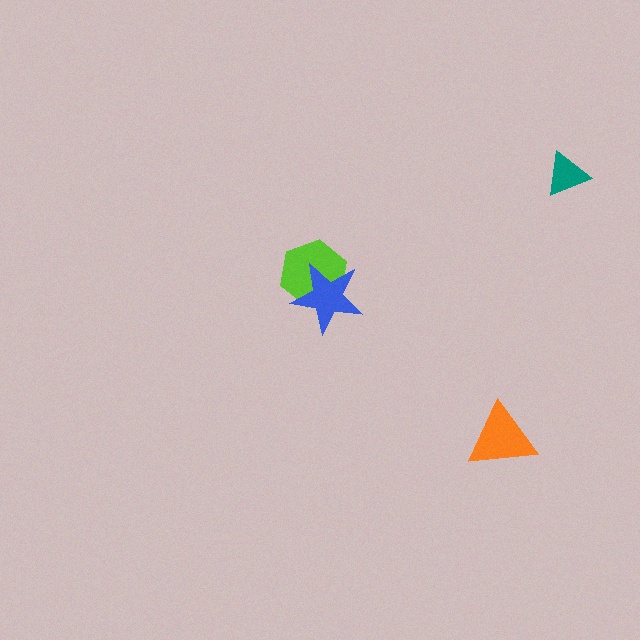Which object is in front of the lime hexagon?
The blue star is in front of the lime hexagon.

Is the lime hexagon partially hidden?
Yes, it is partially covered by another shape.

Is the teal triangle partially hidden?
No, no other shape covers it.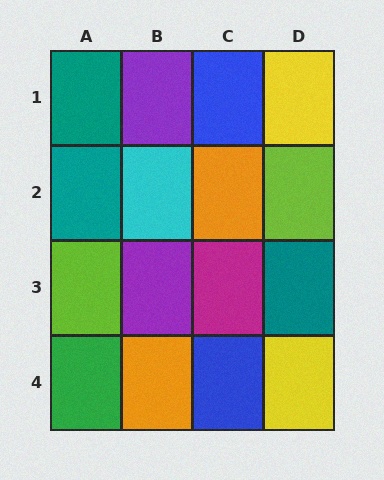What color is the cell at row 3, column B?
Purple.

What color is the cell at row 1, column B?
Purple.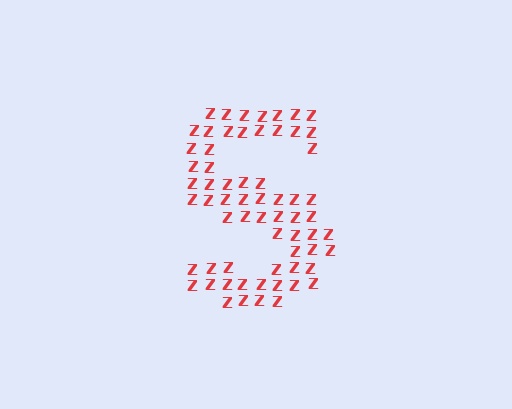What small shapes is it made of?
It is made of small letter Z's.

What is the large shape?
The large shape is the letter S.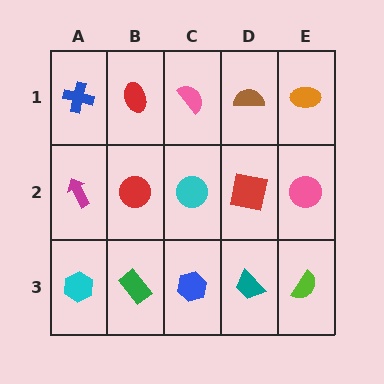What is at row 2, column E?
A pink circle.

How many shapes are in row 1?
5 shapes.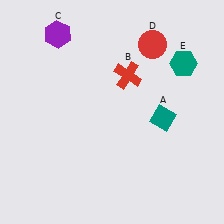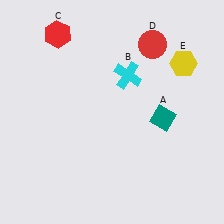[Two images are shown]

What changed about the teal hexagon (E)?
In Image 1, E is teal. In Image 2, it changed to yellow.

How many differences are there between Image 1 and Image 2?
There are 3 differences between the two images.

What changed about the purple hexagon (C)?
In Image 1, C is purple. In Image 2, it changed to red.